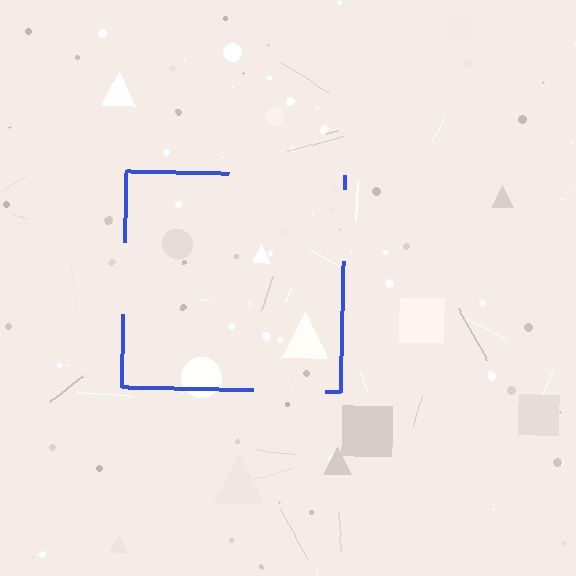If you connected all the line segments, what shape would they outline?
They would outline a square.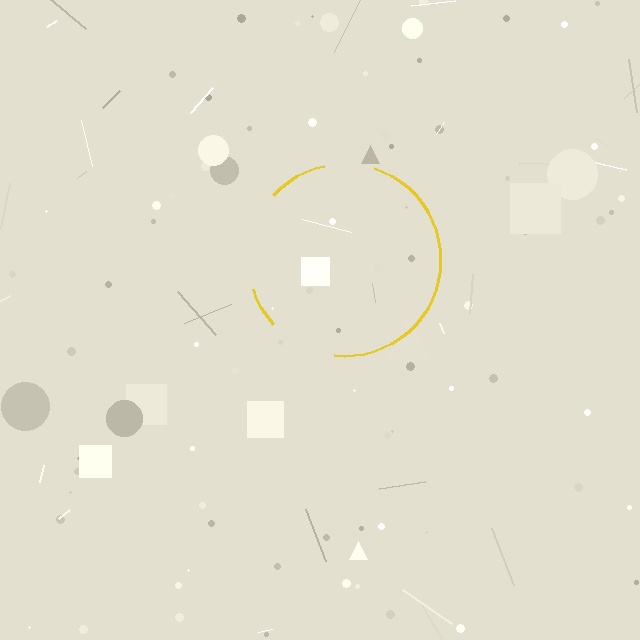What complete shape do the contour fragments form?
The contour fragments form a circle.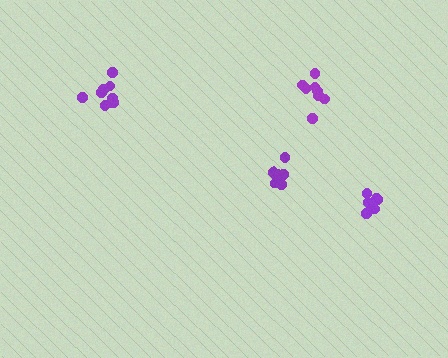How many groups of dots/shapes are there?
There are 4 groups.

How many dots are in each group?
Group 1: 9 dots, Group 2: 8 dots, Group 3: 9 dots, Group 4: 7 dots (33 total).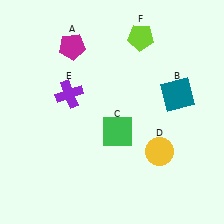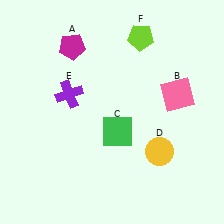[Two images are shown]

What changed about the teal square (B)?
In Image 1, B is teal. In Image 2, it changed to pink.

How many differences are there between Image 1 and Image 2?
There is 1 difference between the two images.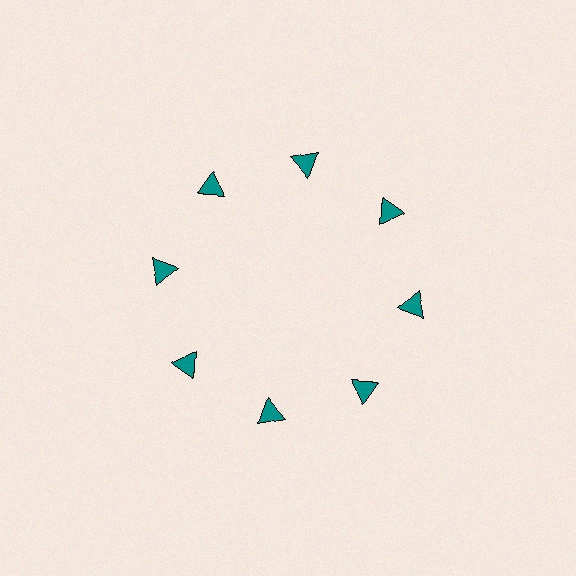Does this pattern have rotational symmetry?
Yes, this pattern has 8-fold rotational symmetry. It looks the same after rotating 45 degrees around the center.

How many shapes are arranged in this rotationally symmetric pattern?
There are 8 shapes, arranged in 8 groups of 1.